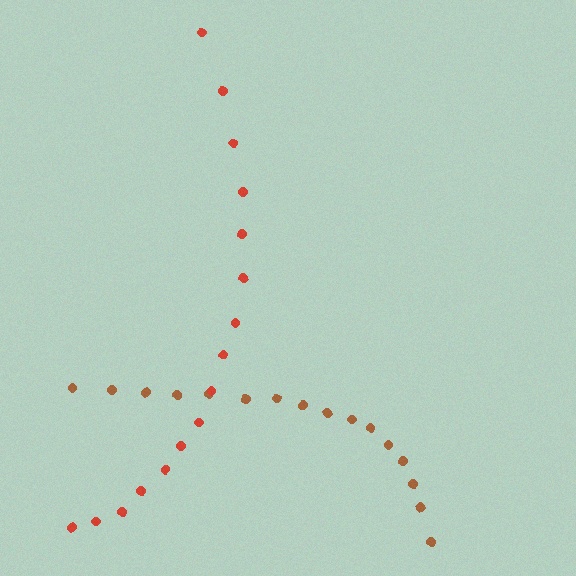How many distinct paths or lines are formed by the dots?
There are 2 distinct paths.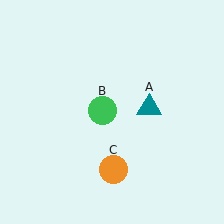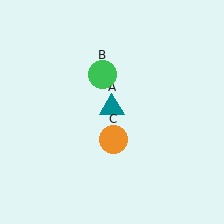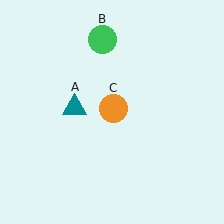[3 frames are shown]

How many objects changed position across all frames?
3 objects changed position: teal triangle (object A), green circle (object B), orange circle (object C).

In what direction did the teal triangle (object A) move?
The teal triangle (object A) moved left.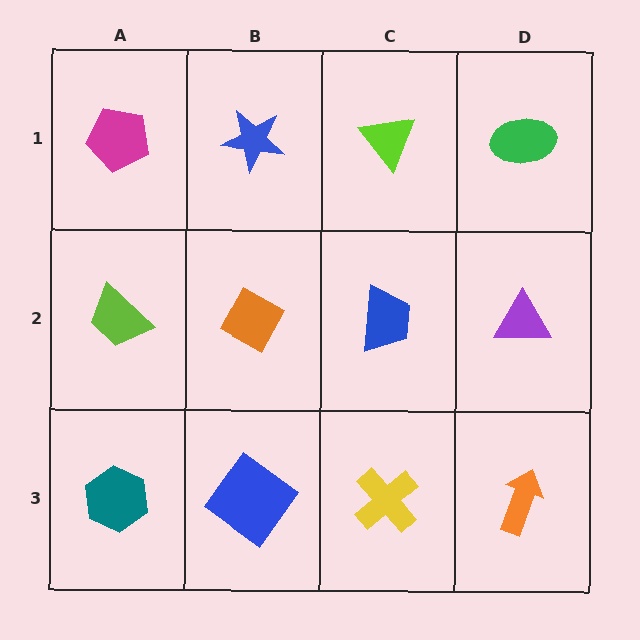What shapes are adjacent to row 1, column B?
An orange diamond (row 2, column B), a magenta pentagon (row 1, column A), a lime triangle (row 1, column C).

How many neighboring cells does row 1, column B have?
3.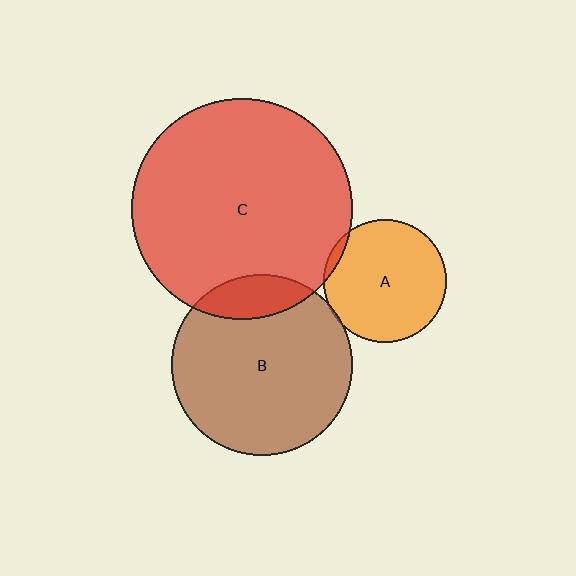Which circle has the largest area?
Circle C (red).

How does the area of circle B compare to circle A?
Approximately 2.2 times.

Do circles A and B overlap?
Yes.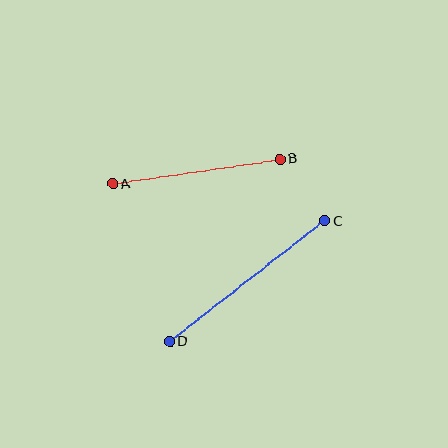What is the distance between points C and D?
The distance is approximately 196 pixels.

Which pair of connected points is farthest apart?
Points C and D are farthest apart.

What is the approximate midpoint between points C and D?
The midpoint is at approximately (247, 281) pixels.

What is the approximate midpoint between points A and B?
The midpoint is at approximately (196, 171) pixels.